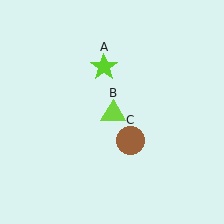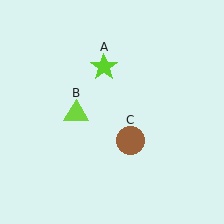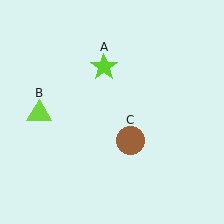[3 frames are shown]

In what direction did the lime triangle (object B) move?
The lime triangle (object B) moved left.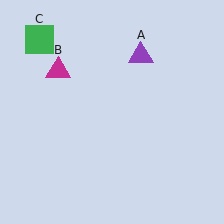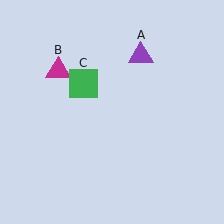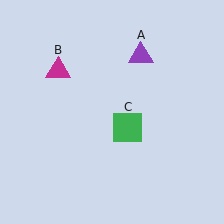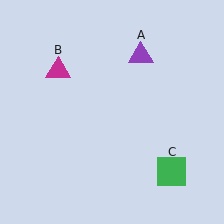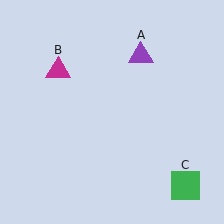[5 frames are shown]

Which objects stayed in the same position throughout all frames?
Purple triangle (object A) and magenta triangle (object B) remained stationary.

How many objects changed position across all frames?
1 object changed position: green square (object C).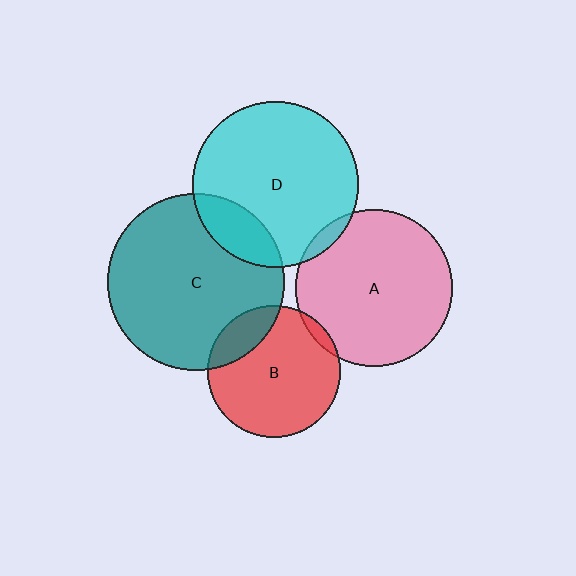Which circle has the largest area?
Circle C (teal).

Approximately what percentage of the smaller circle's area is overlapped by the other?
Approximately 15%.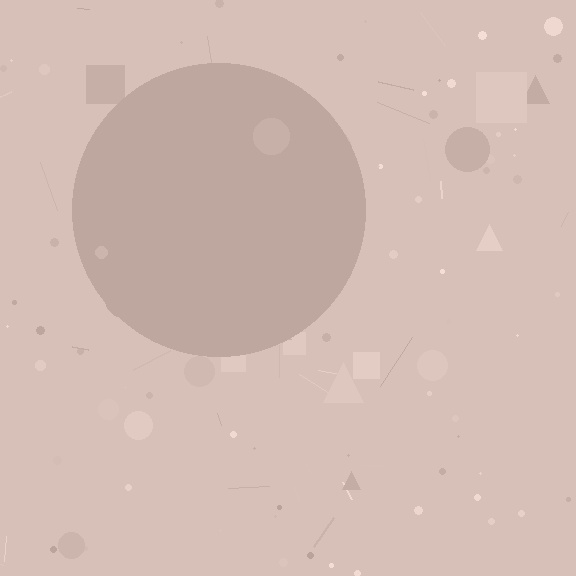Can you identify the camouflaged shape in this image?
The camouflaged shape is a circle.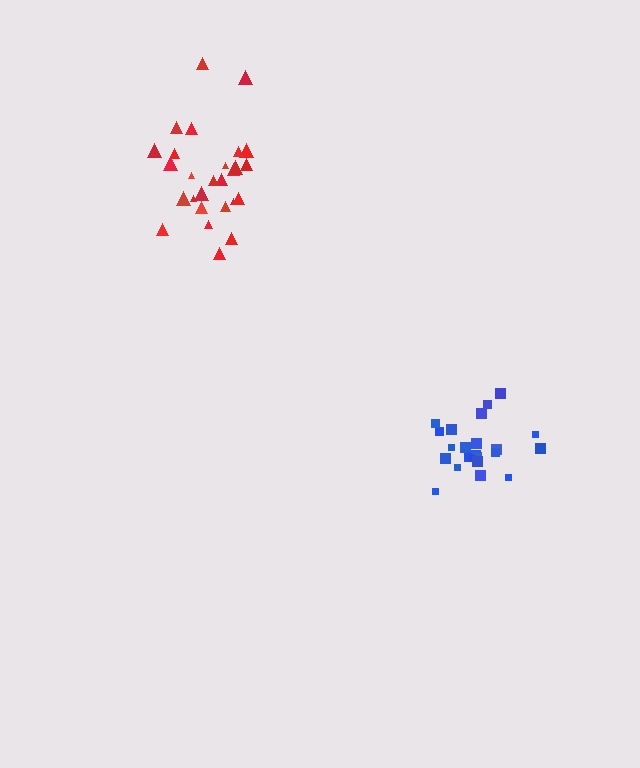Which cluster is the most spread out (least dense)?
Red.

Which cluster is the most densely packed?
Blue.